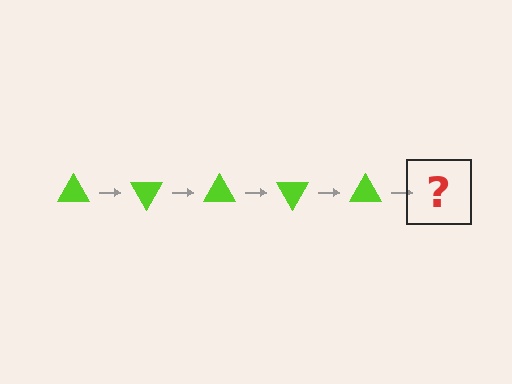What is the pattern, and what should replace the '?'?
The pattern is that the triangle rotates 60 degrees each step. The '?' should be a lime triangle rotated 300 degrees.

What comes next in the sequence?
The next element should be a lime triangle rotated 300 degrees.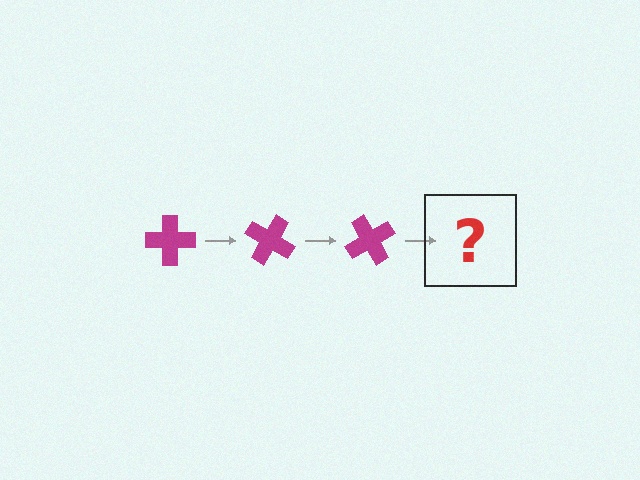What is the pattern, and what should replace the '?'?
The pattern is that the cross rotates 30 degrees each step. The '?' should be a magenta cross rotated 90 degrees.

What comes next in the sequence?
The next element should be a magenta cross rotated 90 degrees.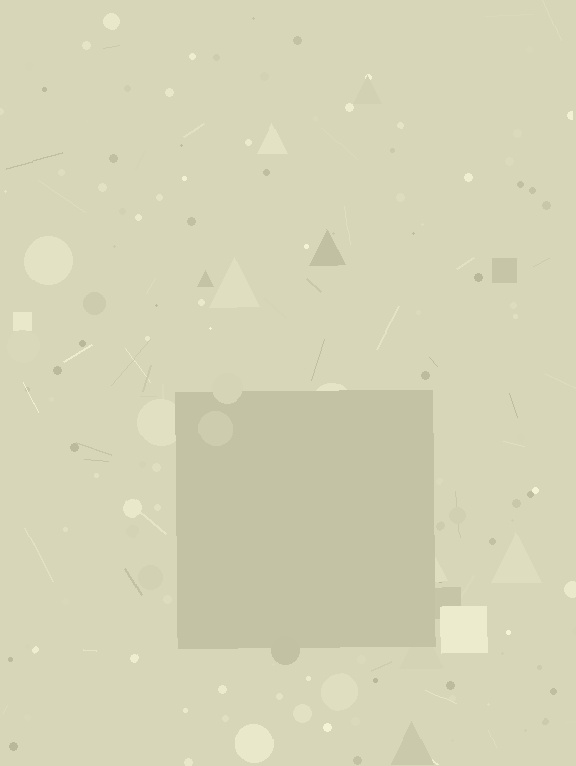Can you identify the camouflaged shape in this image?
The camouflaged shape is a square.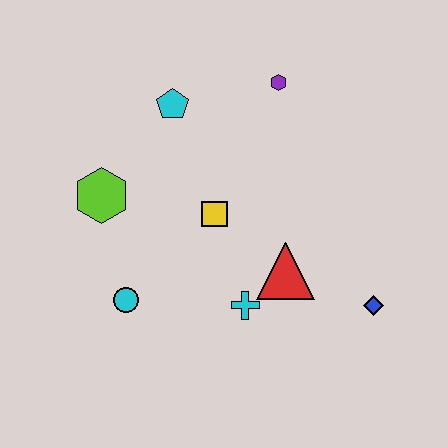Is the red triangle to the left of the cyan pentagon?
No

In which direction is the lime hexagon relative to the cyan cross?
The lime hexagon is to the left of the cyan cross.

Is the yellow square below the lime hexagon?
Yes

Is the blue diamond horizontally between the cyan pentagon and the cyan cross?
No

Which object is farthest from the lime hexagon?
The blue diamond is farthest from the lime hexagon.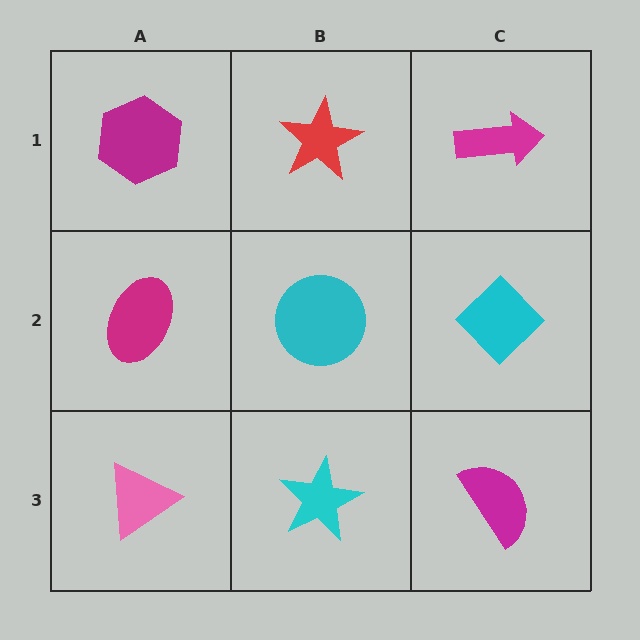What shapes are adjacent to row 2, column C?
A magenta arrow (row 1, column C), a magenta semicircle (row 3, column C), a cyan circle (row 2, column B).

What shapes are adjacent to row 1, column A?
A magenta ellipse (row 2, column A), a red star (row 1, column B).